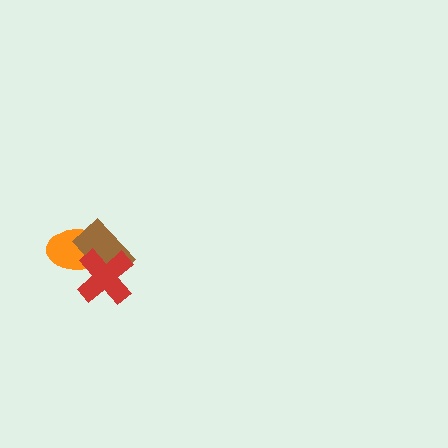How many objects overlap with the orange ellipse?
2 objects overlap with the orange ellipse.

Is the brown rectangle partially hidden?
Yes, it is partially covered by another shape.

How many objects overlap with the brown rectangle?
2 objects overlap with the brown rectangle.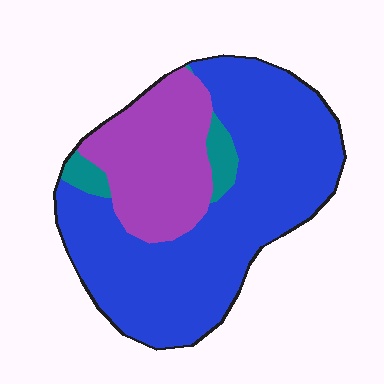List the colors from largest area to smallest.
From largest to smallest: blue, purple, teal.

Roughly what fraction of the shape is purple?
Purple covers around 30% of the shape.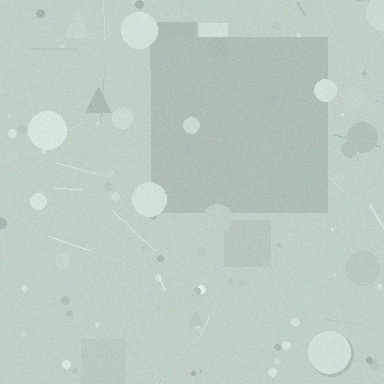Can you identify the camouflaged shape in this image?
The camouflaged shape is a square.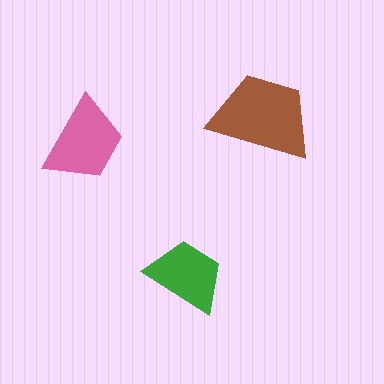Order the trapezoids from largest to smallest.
the brown one, the pink one, the green one.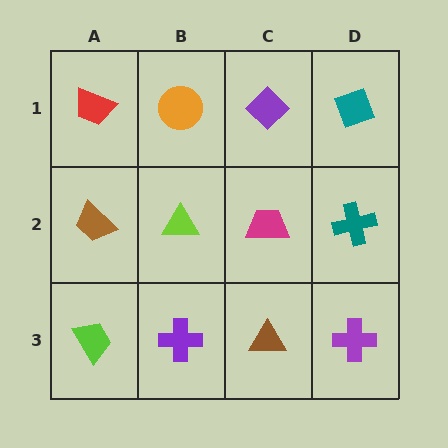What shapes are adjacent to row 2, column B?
An orange circle (row 1, column B), a purple cross (row 3, column B), a brown trapezoid (row 2, column A), a magenta trapezoid (row 2, column C).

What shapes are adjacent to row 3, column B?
A lime triangle (row 2, column B), a lime trapezoid (row 3, column A), a brown triangle (row 3, column C).